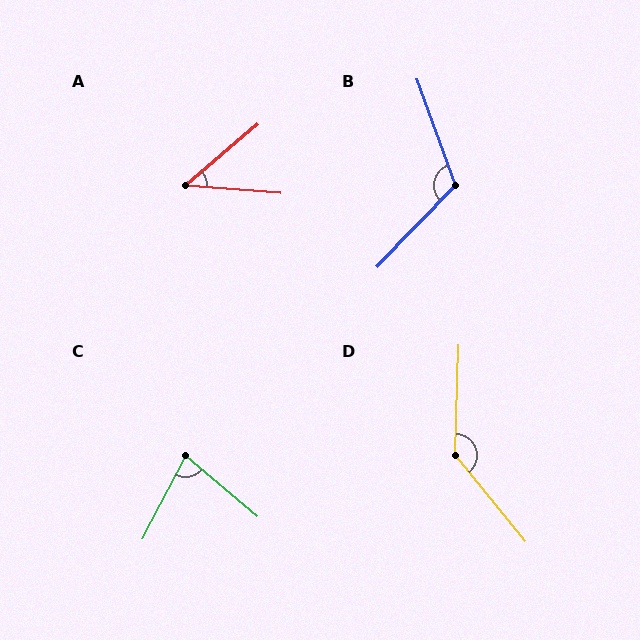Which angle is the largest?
D, at approximately 139 degrees.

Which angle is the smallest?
A, at approximately 45 degrees.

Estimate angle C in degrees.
Approximately 77 degrees.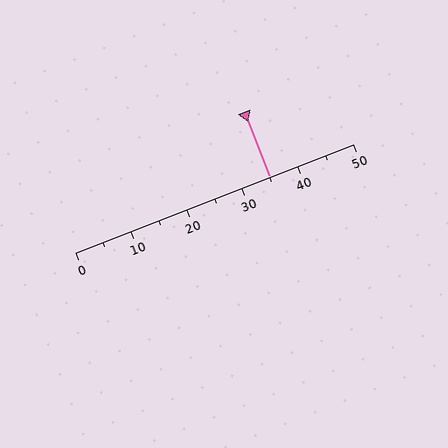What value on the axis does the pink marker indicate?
The marker indicates approximately 35.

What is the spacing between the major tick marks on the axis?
The major ticks are spaced 10 apart.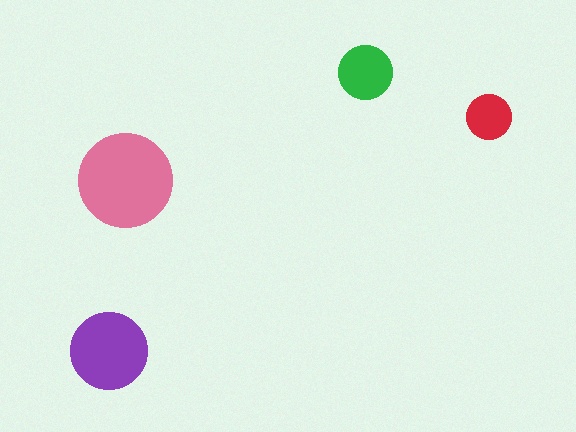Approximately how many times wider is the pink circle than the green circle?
About 2 times wider.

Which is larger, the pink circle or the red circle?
The pink one.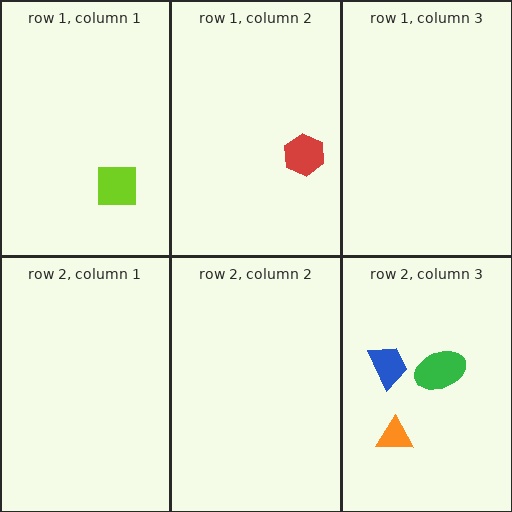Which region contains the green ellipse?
The row 2, column 3 region.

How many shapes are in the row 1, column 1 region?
1.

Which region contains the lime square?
The row 1, column 1 region.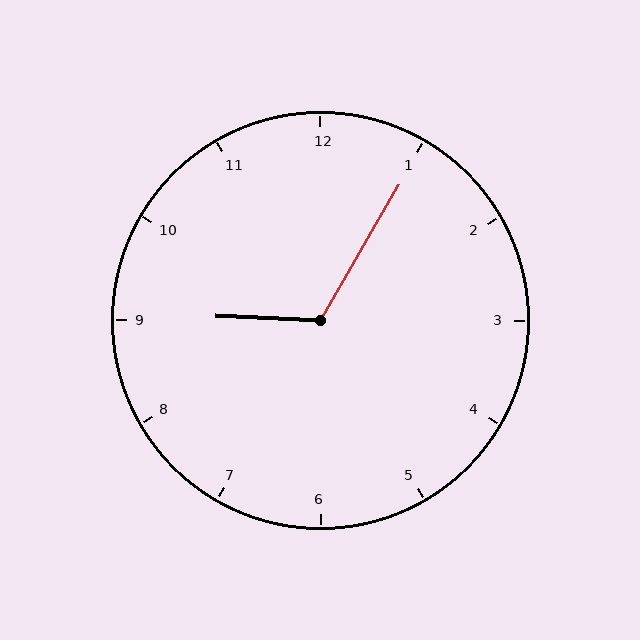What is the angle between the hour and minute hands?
Approximately 118 degrees.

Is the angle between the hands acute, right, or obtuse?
It is obtuse.